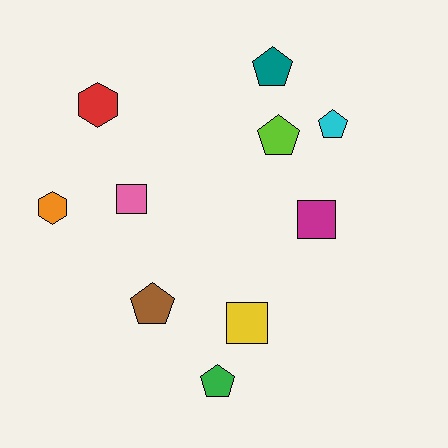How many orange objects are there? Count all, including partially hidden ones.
There is 1 orange object.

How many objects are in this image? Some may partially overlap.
There are 10 objects.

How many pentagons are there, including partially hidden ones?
There are 5 pentagons.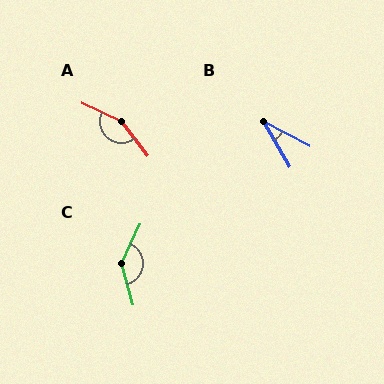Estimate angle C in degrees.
Approximately 139 degrees.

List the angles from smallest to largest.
B (32°), C (139°), A (152°).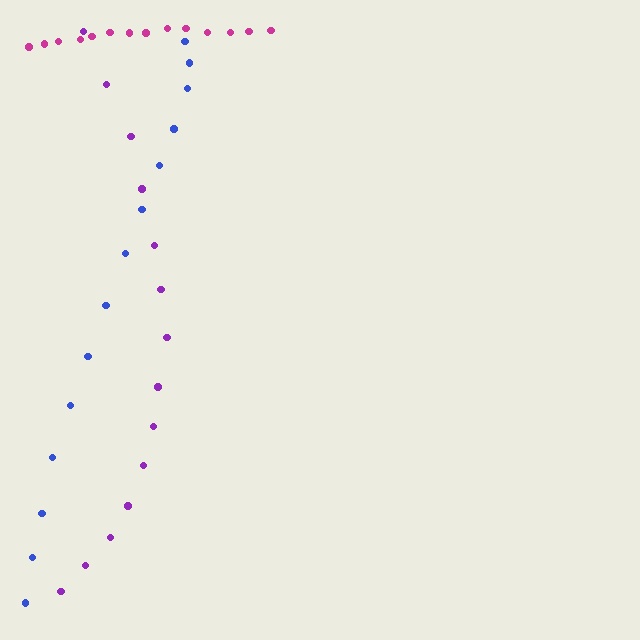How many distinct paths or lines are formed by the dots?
There are 3 distinct paths.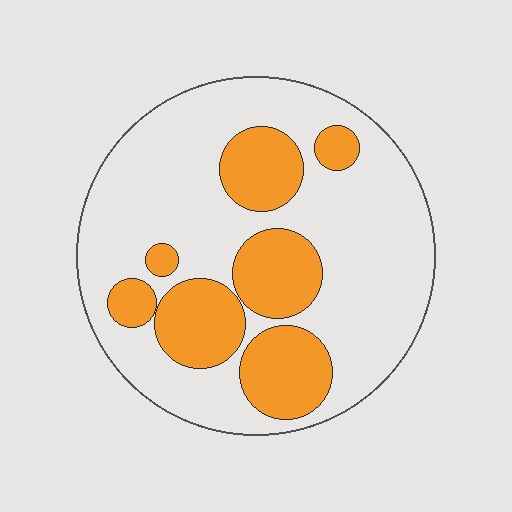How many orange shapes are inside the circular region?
7.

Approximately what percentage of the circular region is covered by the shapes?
Approximately 30%.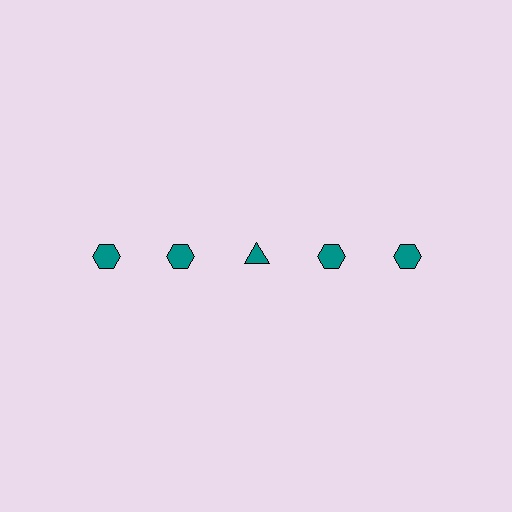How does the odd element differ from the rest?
It has a different shape: triangle instead of hexagon.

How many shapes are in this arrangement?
There are 5 shapes arranged in a grid pattern.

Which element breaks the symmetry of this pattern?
The teal triangle in the top row, center column breaks the symmetry. All other shapes are teal hexagons.